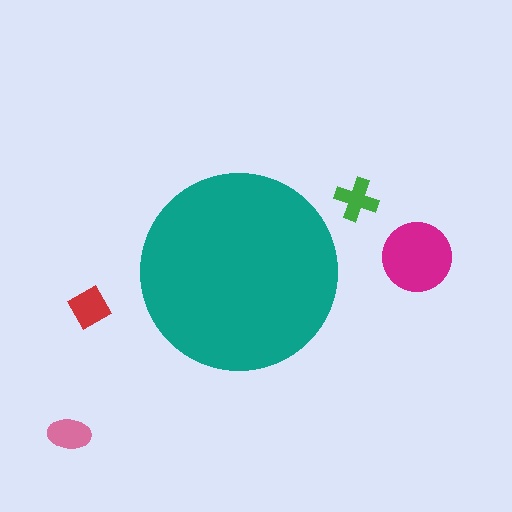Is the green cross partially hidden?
No, the green cross is fully visible.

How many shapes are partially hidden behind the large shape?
0 shapes are partially hidden.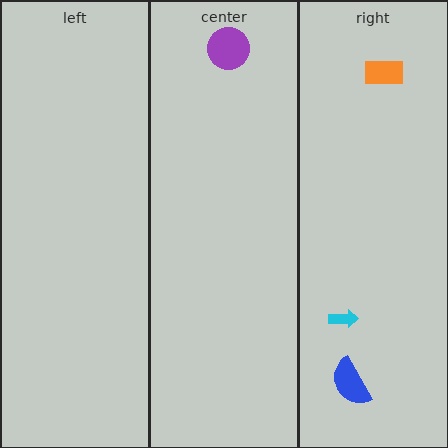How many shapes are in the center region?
1.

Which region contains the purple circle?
The center region.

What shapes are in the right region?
The cyan arrow, the orange rectangle, the blue semicircle.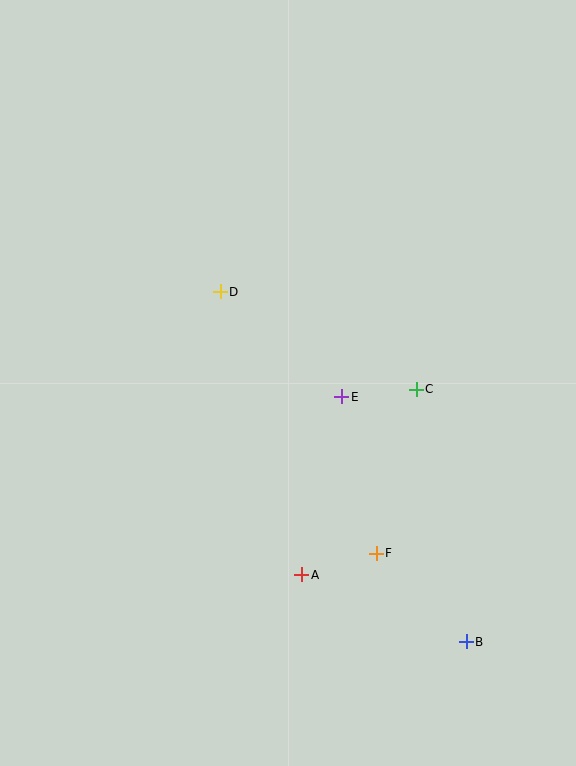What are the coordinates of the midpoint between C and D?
The midpoint between C and D is at (318, 341).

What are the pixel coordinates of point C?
Point C is at (416, 389).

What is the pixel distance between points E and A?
The distance between E and A is 182 pixels.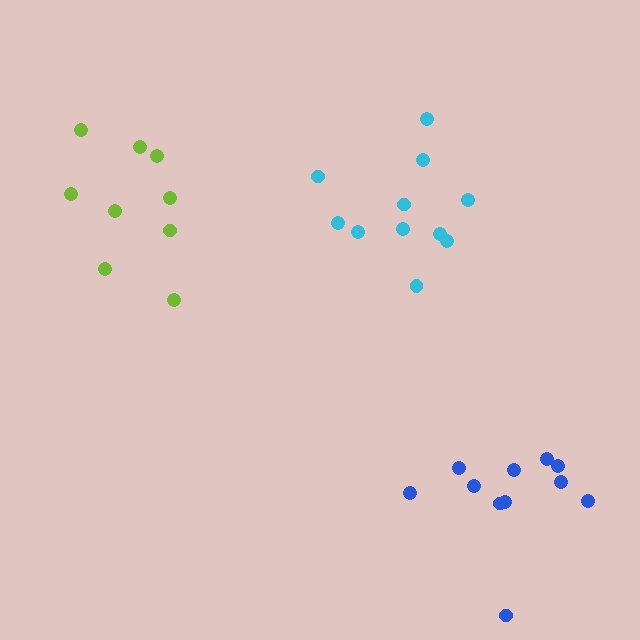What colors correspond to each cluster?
The clusters are colored: cyan, blue, lime.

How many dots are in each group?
Group 1: 11 dots, Group 2: 11 dots, Group 3: 9 dots (31 total).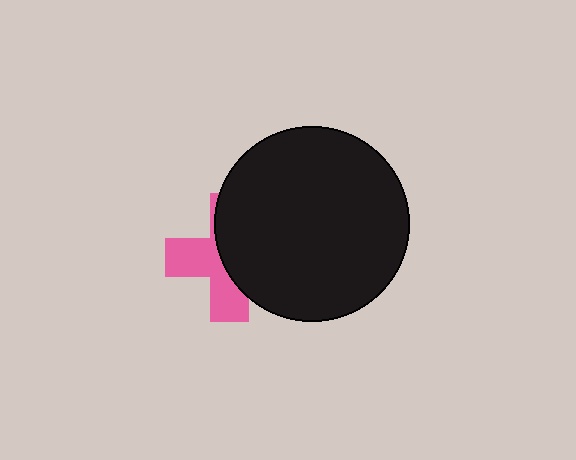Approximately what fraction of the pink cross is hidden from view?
Roughly 54% of the pink cross is hidden behind the black circle.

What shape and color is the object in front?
The object in front is a black circle.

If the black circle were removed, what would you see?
You would see the complete pink cross.